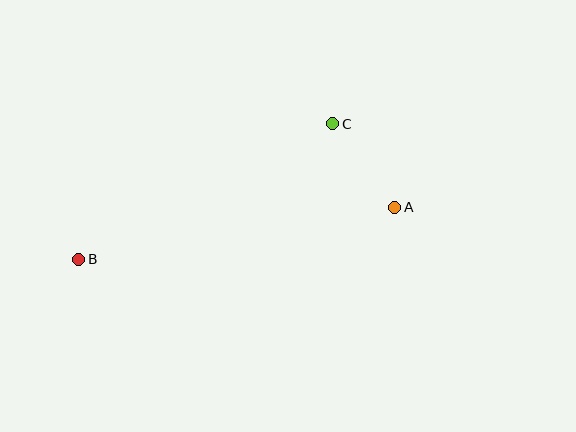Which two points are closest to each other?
Points A and C are closest to each other.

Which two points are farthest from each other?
Points A and B are farthest from each other.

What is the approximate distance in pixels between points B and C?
The distance between B and C is approximately 288 pixels.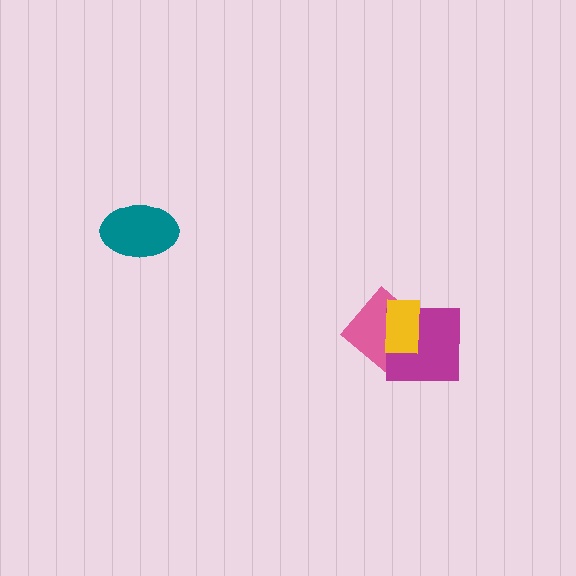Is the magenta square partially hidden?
Yes, it is partially covered by another shape.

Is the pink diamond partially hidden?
Yes, it is partially covered by another shape.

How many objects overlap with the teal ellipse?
0 objects overlap with the teal ellipse.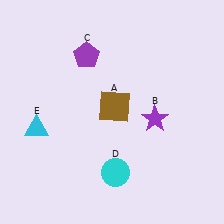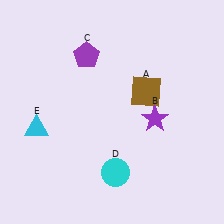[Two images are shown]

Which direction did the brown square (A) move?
The brown square (A) moved right.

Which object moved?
The brown square (A) moved right.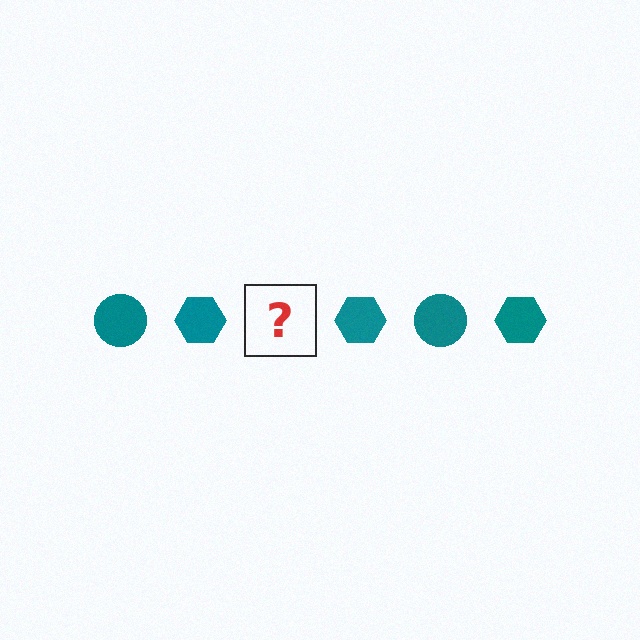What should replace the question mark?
The question mark should be replaced with a teal circle.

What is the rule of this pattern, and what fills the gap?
The rule is that the pattern cycles through circle, hexagon shapes in teal. The gap should be filled with a teal circle.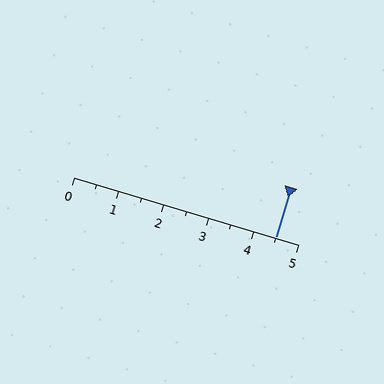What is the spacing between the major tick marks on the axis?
The major ticks are spaced 1 apart.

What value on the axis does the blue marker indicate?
The marker indicates approximately 4.5.